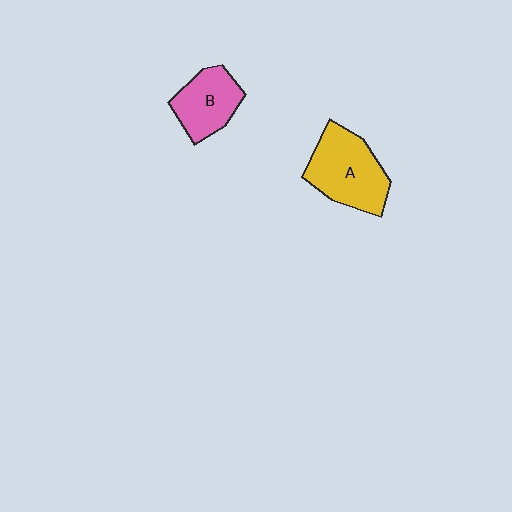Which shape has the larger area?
Shape A (yellow).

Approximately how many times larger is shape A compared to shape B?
Approximately 1.4 times.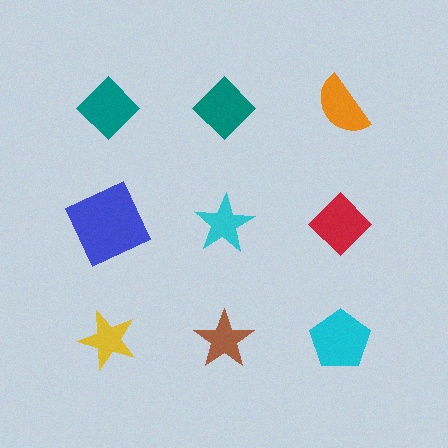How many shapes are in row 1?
3 shapes.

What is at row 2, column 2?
A cyan star.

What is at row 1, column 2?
A teal diamond.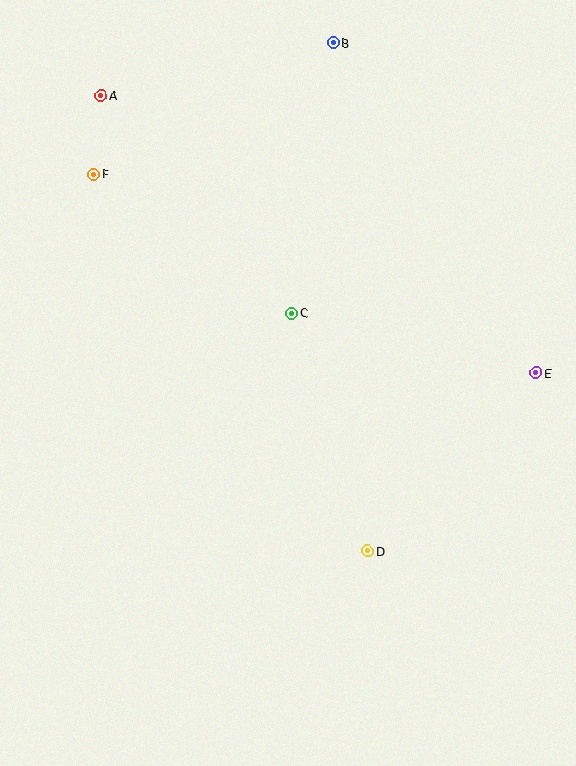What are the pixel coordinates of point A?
Point A is at (101, 96).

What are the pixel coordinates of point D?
Point D is at (368, 551).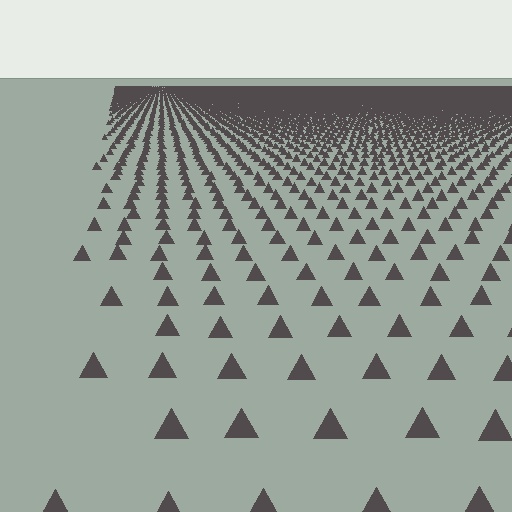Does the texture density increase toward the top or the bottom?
Density increases toward the top.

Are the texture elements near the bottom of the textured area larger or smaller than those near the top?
Larger. Near the bottom, elements are closer to the viewer and appear at a bigger on-screen size.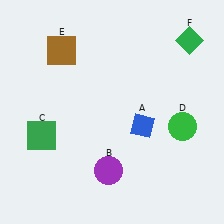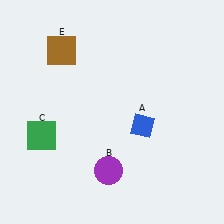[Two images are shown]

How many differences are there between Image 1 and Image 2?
There are 2 differences between the two images.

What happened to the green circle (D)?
The green circle (D) was removed in Image 2. It was in the bottom-right area of Image 1.